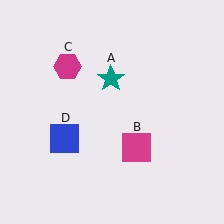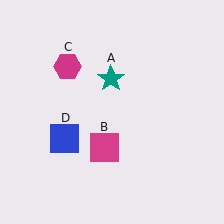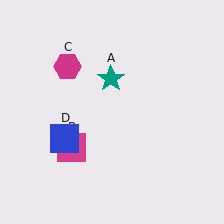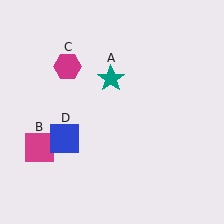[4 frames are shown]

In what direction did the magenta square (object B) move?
The magenta square (object B) moved left.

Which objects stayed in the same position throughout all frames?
Teal star (object A) and magenta hexagon (object C) and blue square (object D) remained stationary.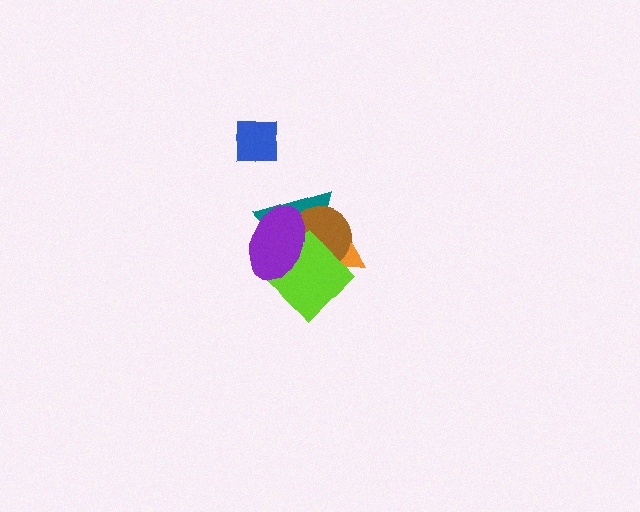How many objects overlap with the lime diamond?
4 objects overlap with the lime diamond.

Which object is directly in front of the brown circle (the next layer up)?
The lime diamond is directly in front of the brown circle.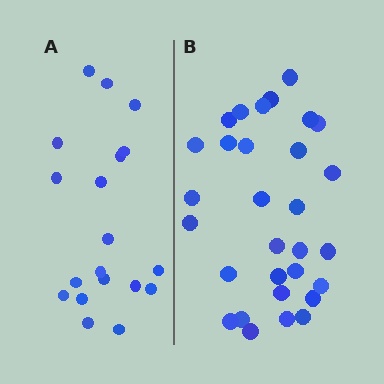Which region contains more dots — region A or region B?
Region B (the right region) has more dots.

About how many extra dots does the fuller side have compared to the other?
Region B has roughly 12 or so more dots than region A.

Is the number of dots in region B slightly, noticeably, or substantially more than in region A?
Region B has substantially more. The ratio is roughly 1.6 to 1.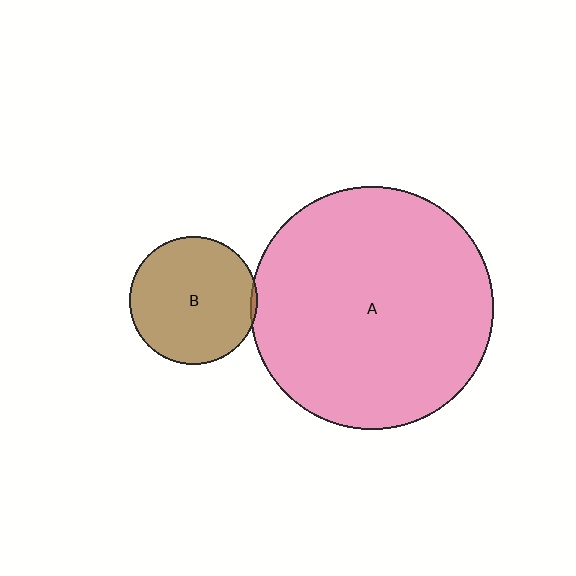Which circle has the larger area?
Circle A (pink).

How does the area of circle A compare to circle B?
Approximately 3.6 times.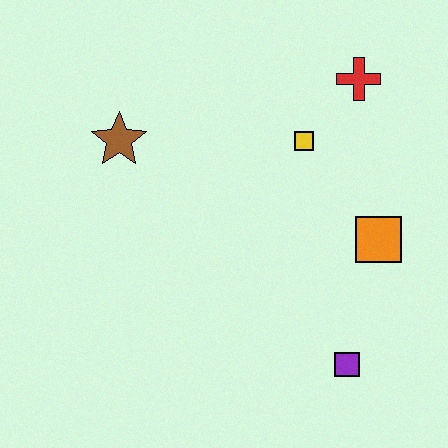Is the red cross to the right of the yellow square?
Yes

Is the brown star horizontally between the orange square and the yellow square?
No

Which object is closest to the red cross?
The yellow square is closest to the red cross.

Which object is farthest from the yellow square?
The purple square is farthest from the yellow square.